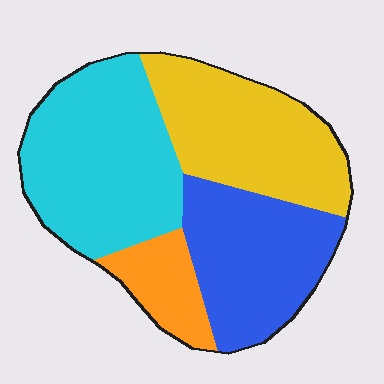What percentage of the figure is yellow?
Yellow covers 28% of the figure.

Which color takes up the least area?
Orange, at roughly 10%.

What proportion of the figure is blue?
Blue takes up about one quarter (1/4) of the figure.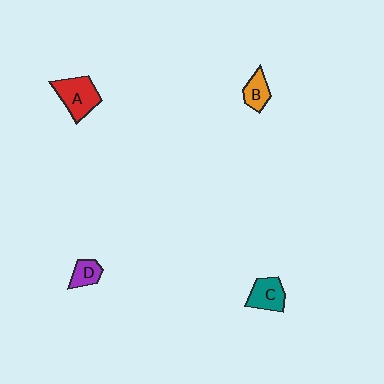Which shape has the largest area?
Shape A (red).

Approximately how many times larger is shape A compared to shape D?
Approximately 2.0 times.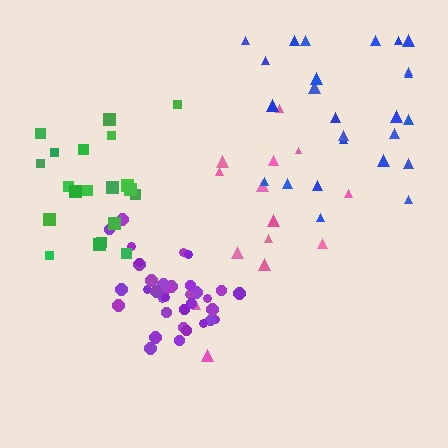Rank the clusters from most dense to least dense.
purple, green, blue, pink.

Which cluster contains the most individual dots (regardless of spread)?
Purple (35).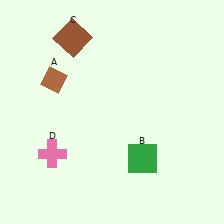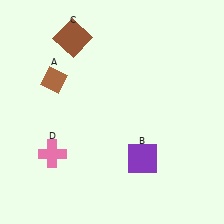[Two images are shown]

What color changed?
The square (B) changed from green in Image 1 to purple in Image 2.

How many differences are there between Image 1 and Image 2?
There is 1 difference between the two images.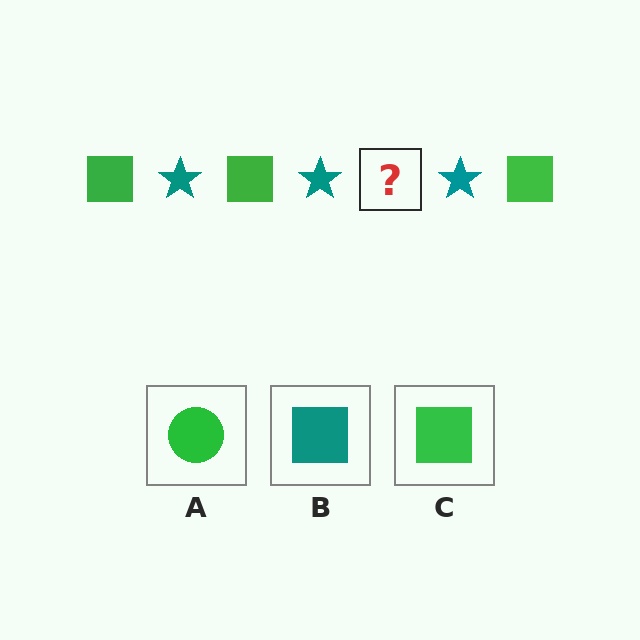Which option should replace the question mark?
Option C.